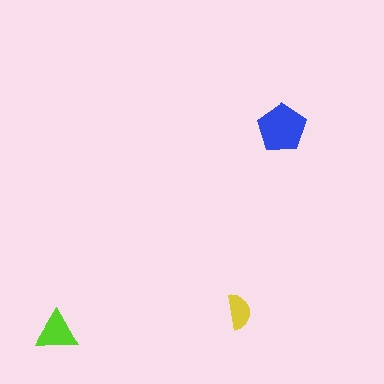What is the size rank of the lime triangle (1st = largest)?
2nd.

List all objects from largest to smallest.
The blue pentagon, the lime triangle, the yellow semicircle.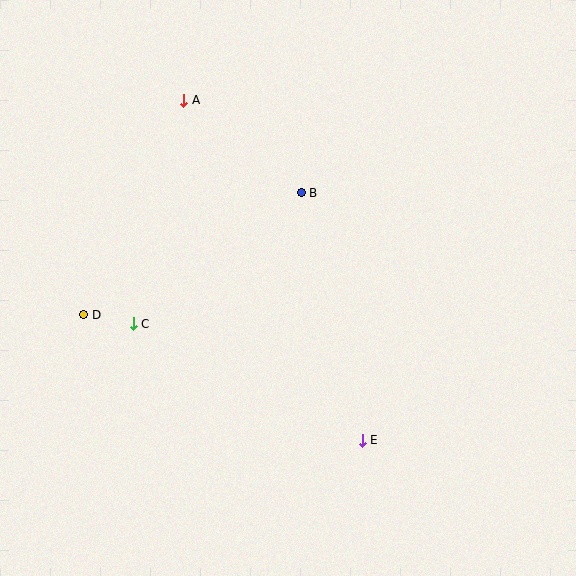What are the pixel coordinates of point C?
Point C is at (133, 324).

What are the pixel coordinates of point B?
Point B is at (301, 193).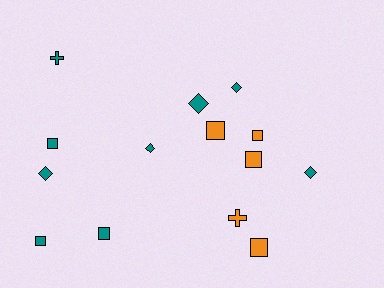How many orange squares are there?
There are 4 orange squares.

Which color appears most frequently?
Teal, with 9 objects.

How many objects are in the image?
There are 14 objects.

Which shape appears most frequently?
Square, with 7 objects.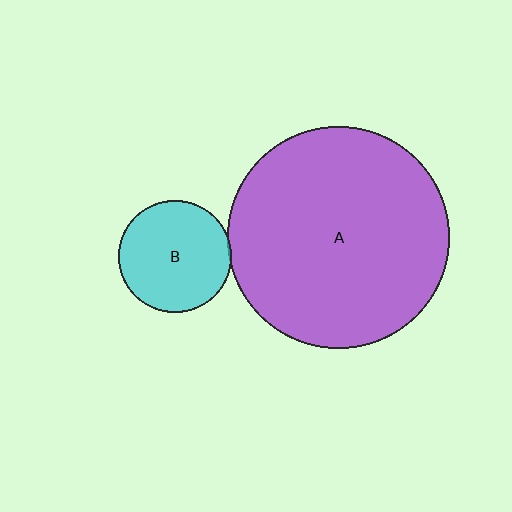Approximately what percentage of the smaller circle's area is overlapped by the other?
Approximately 5%.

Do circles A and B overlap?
Yes.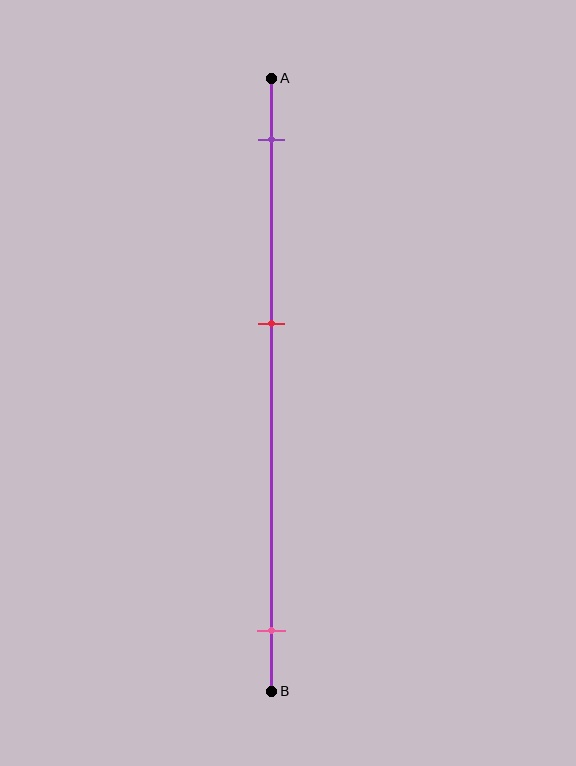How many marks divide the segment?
There are 3 marks dividing the segment.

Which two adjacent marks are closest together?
The purple and red marks are the closest adjacent pair.